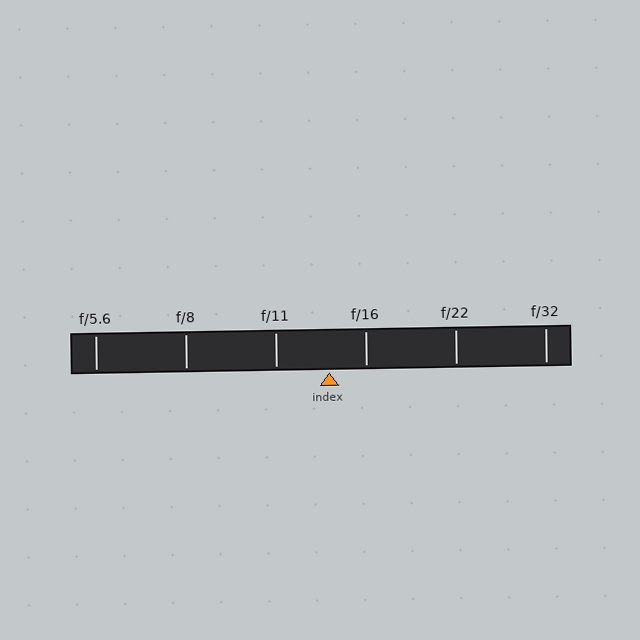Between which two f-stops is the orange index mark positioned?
The index mark is between f/11 and f/16.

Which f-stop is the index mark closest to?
The index mark is closest to f/16.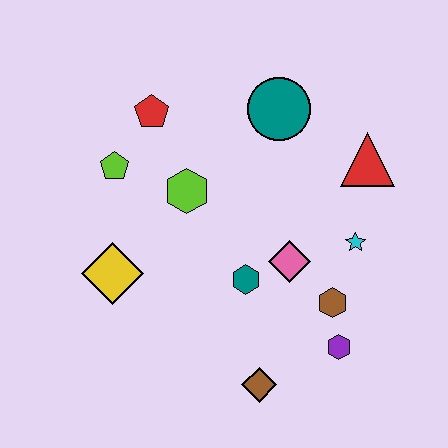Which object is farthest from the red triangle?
The yellow diamond is farthest from the red triangle.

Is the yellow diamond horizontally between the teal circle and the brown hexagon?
No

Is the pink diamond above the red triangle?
No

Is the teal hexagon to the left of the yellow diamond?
No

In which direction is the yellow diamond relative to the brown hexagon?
The yellow diamond is to the left of the brown hexagon.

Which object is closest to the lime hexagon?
The lime pentagon is closest to the lime hexagon.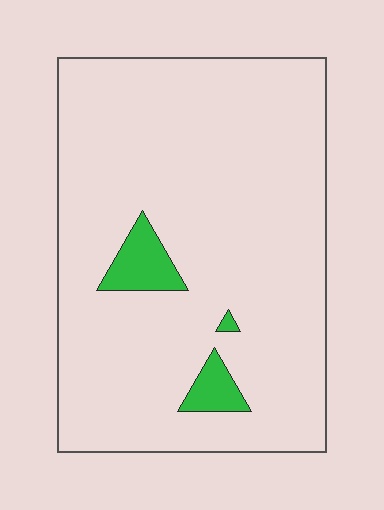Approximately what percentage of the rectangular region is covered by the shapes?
Approximately 5%.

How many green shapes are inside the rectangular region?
3.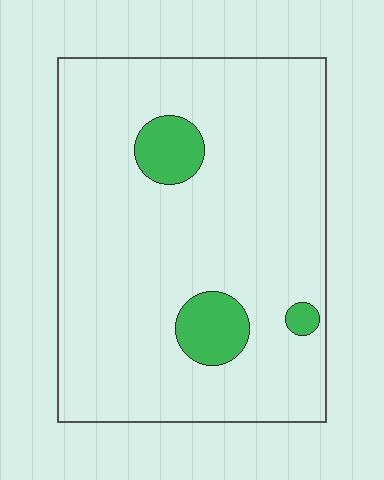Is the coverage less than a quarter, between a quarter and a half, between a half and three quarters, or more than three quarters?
Less than a quarter.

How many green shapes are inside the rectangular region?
3.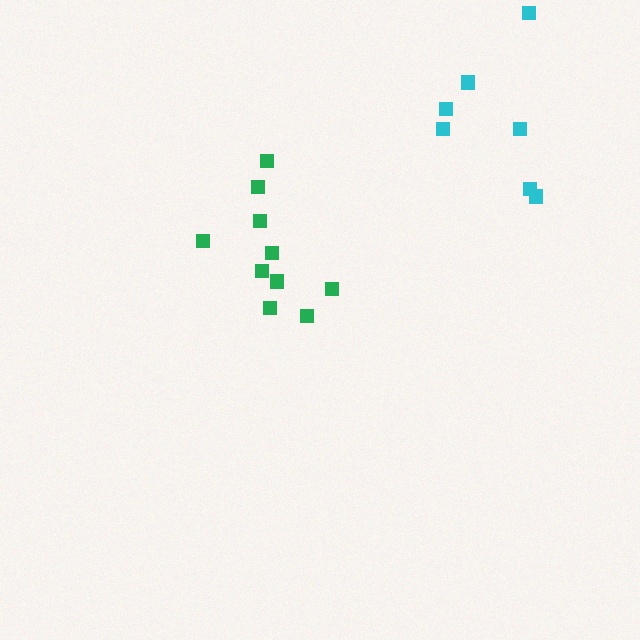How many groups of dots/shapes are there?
There are 2 groups.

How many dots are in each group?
Group 1: 7 dots, Group 2: 10 dots (17 total).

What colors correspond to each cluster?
The clusters are colored: cyan, green.